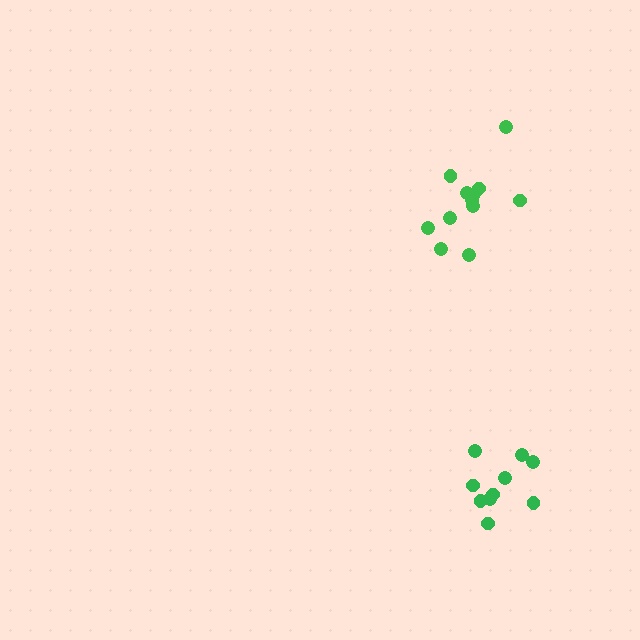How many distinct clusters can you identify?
There are 2 distinct clusters.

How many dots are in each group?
Group 1: 10 dots, Group 2: 12 dots (22 total).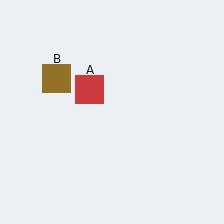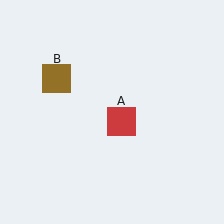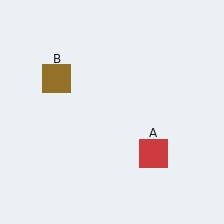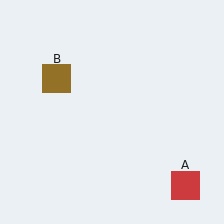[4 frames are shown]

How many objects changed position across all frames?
1 object changed position: red square (object A).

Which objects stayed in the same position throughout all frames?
Brown square (object B) remained stationary.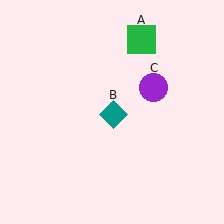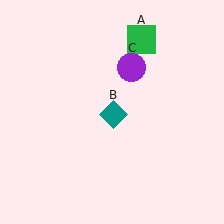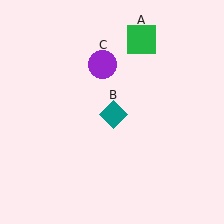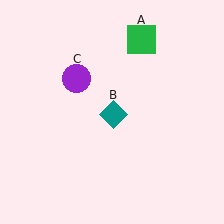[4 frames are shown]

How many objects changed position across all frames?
1 object changed position: purple circle (object C).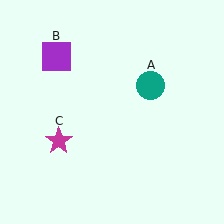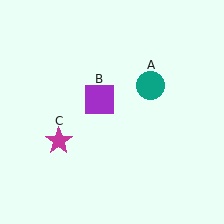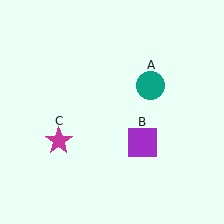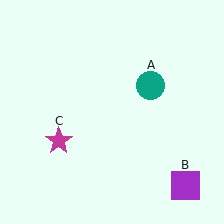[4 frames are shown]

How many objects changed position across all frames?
1 object changed position: purple square (object B).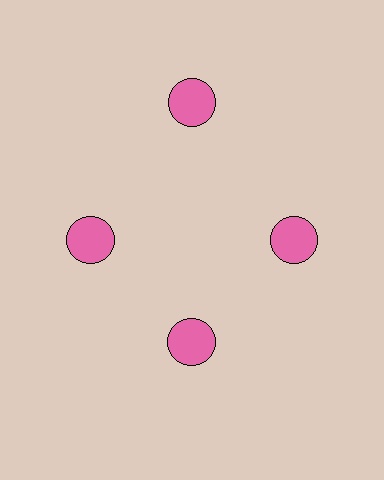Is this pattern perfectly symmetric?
No. The 4 pink circles are arranged in a ring, but one element near the 12 o'clock position is pushed outward from the center, breaking the 4-fold rotational symmetry.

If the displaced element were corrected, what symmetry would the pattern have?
It would have 4-fold rotational symmetry — the pattern would map onto itself every 90 degrees.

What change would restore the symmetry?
The symmetry would be restored by moving it inward, back onto the ring so that all 4 circles sit at equal angles and equal distance from the center.